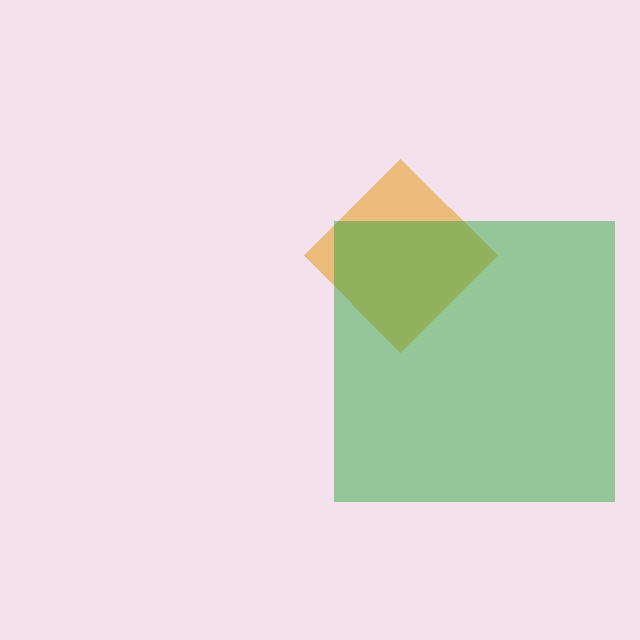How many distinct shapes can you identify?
There are 2 distinct shapes: an orange diamond, a green square.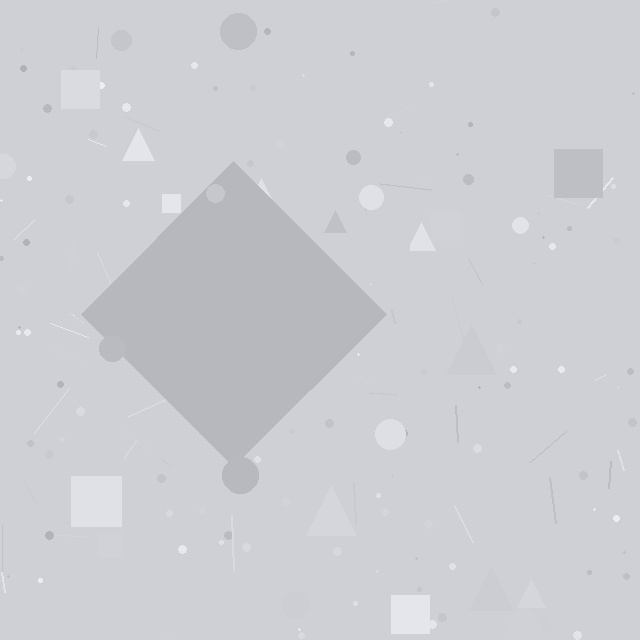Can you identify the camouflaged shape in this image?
The camouflaged shape is a diamond.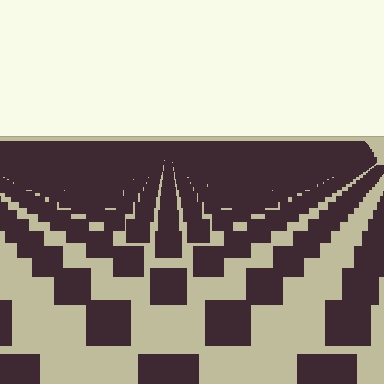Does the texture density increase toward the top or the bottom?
Density increases toward the top.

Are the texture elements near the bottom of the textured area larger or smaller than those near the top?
Larger. Near the bottom, elements are closer to the viewer and appear at a bigger on-screen size.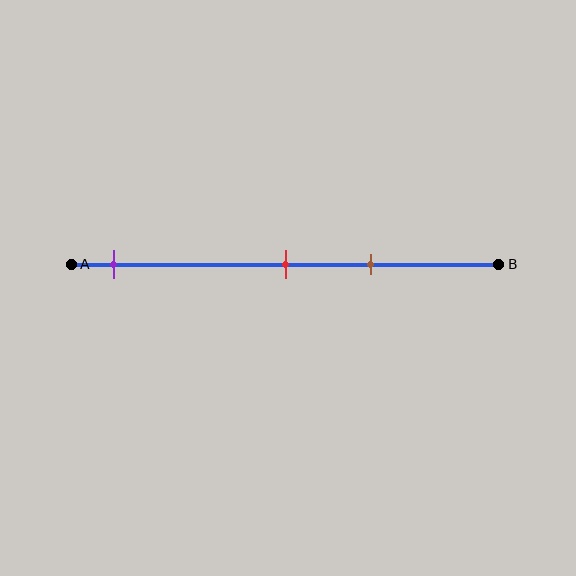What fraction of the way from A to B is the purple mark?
The purple mark is approximately 10% (0.1) of the way from A to B.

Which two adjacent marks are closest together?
The red and brown marks are the closest adjacent pair.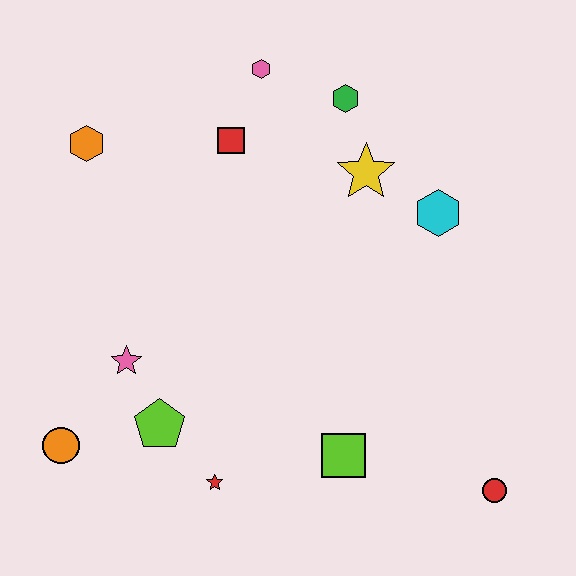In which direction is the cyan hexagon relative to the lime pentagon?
The cyan hexagon is to the right of the lime pentagon.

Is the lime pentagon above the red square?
No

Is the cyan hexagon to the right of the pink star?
Yes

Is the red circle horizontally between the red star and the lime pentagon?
No